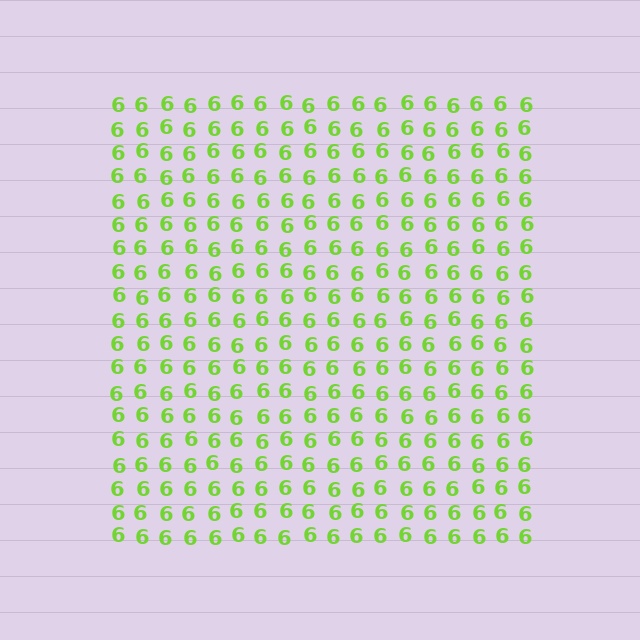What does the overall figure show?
The overall figure shows a square.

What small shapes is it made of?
It is made of small digit 6's.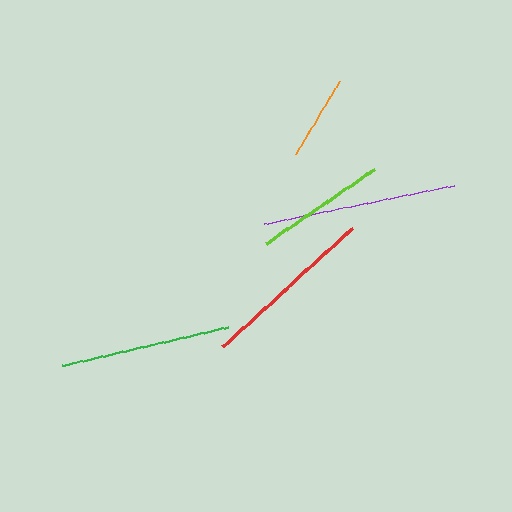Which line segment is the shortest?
The orange line is the shortest at approximately 85 pixels.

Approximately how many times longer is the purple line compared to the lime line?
The purple line is approximately 1.5 times the length of the lime line.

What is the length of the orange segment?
The orange segment is approximately 85 pixels long.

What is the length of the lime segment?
The lime segment is approximately 132 pixels long.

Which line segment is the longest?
The purple line is the longest at approximately 194 pixels.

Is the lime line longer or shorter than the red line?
The red line is longer than the lime line.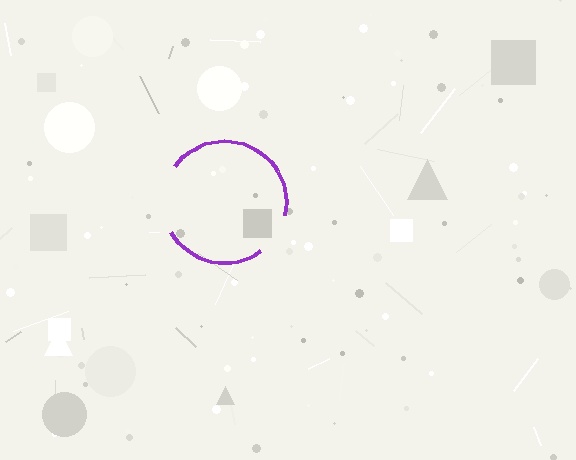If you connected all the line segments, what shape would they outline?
They would outline a circle.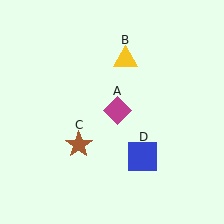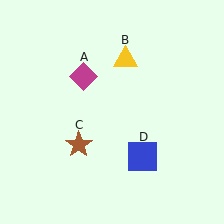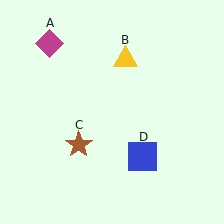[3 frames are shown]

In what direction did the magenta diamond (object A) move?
The magenta diamond (object A) moved up and to the left.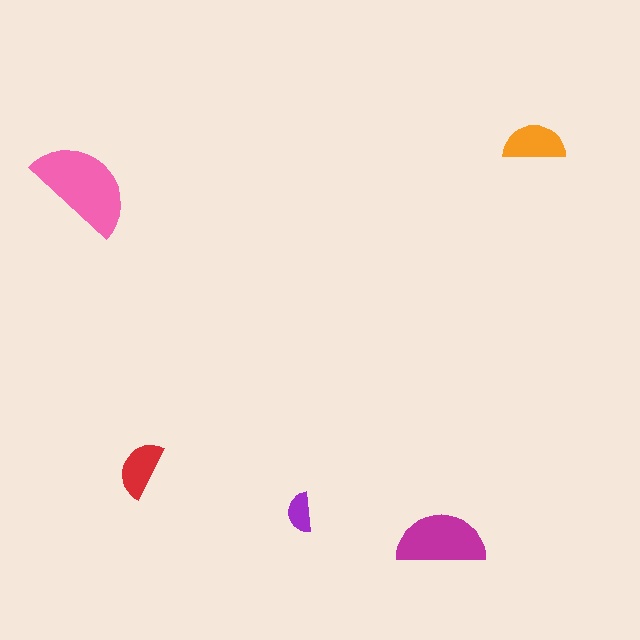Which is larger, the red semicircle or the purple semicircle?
The red one.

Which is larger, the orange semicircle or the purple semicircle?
The orange one.